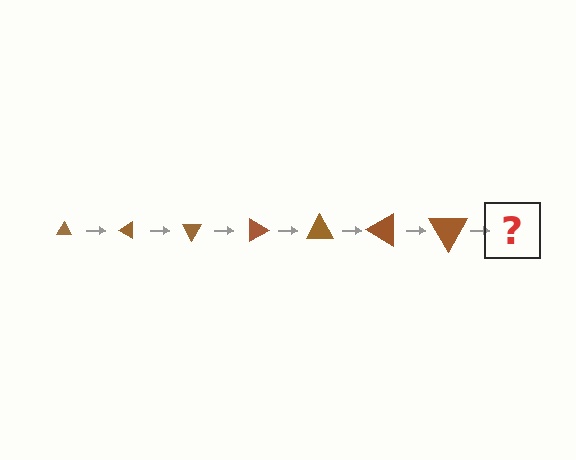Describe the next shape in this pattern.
It should be a triangle, larger than the previous one and rotated 210 degrees from the start.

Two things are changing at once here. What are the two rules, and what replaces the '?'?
The two rules are that the triangle grows larger each step and it rotates 30 degrees each step. The '?' should be a triangle, larger than the previous one and rotated 210 degrees from the start.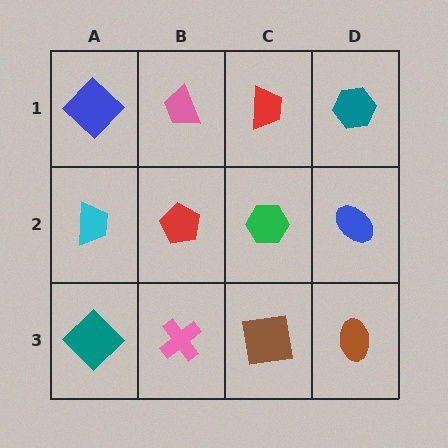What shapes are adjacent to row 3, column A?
A cyan trapezoid (row 2, column A), a pink cross (row 3, column B).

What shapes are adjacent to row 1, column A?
A cyan trapezoid (row 2, column A), a pink trapezoid (row 1, column B).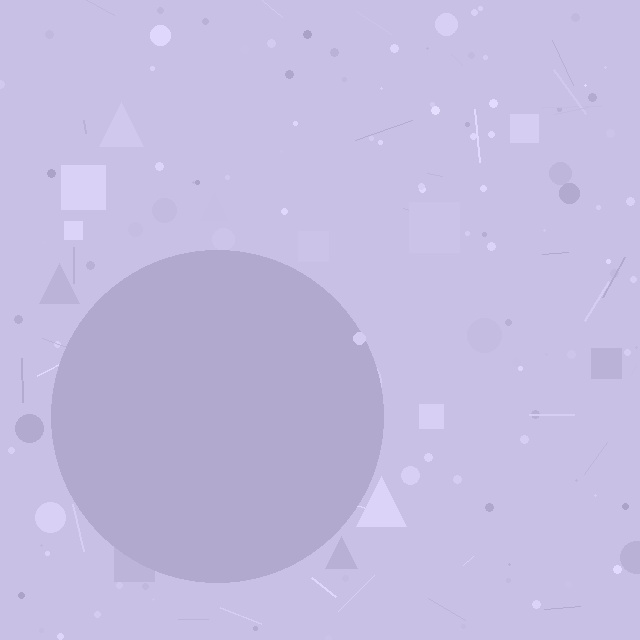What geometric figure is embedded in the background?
A circle is embedded in the background.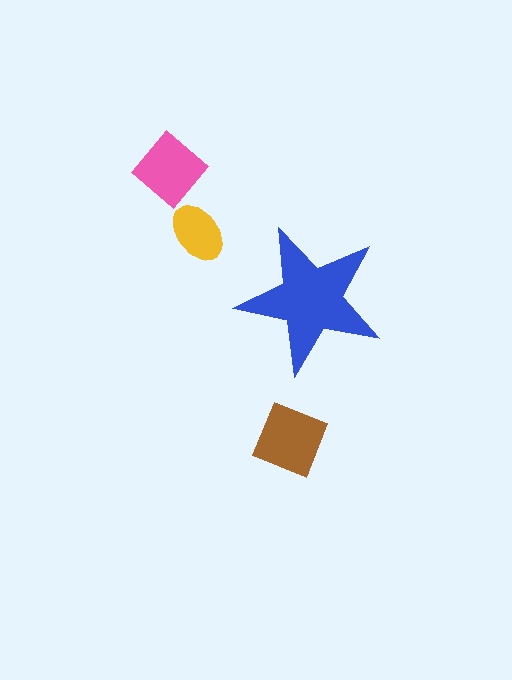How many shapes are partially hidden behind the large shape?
0 shapes are partially hidden.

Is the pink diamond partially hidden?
No, the pink diamond is fully visible.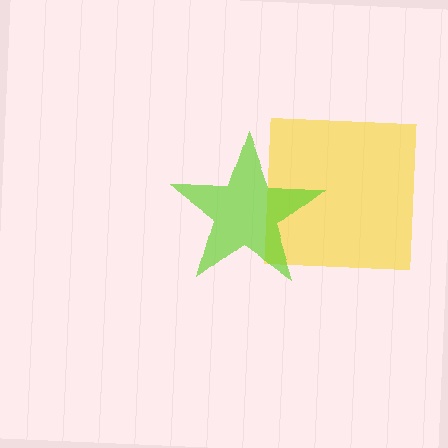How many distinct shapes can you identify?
There are 2 distinct shapes: a yellow square, a lime star.